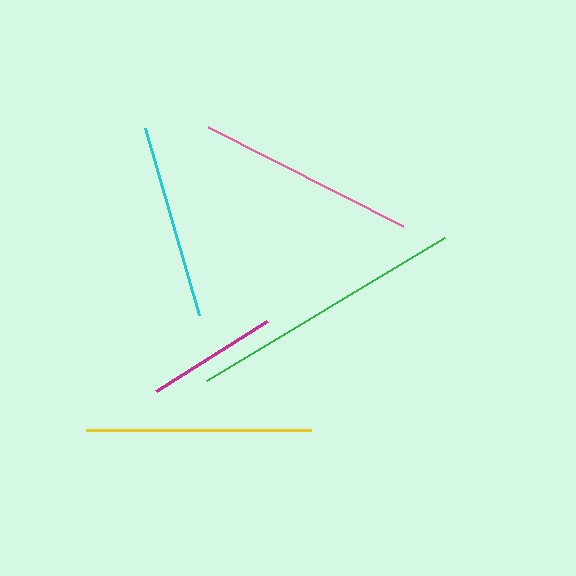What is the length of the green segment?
The green segment is approximately 278 pixels long.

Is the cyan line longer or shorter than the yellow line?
The yellow line is longer than the cyan line.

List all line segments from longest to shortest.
From longest to shortest: green, yellow, pink, cyan, magenta.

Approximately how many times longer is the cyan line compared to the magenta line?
The cyan line is approximately 1.5 times the length of the magenta line.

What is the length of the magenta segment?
The magenta segment is approximately 132 pixels long.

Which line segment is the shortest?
The magenta line is the shortest at approximately 132 pixels.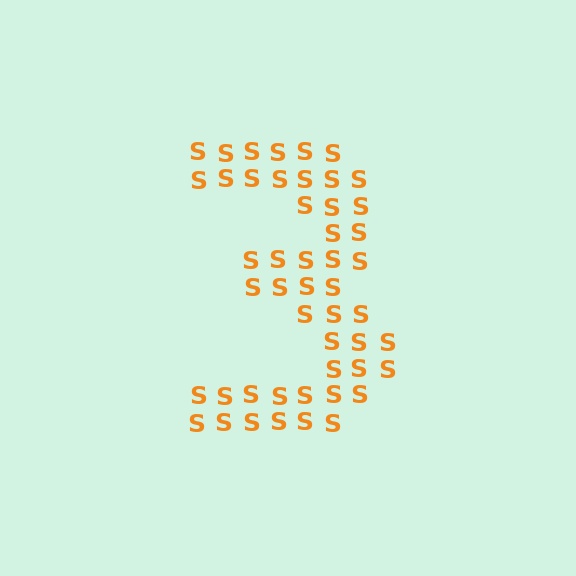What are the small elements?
The small elements are letter S's.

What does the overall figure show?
The overall figure shows the digit 3.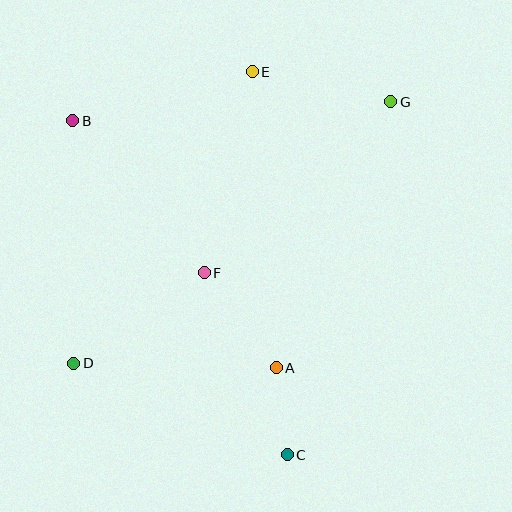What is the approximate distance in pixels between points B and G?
The distance between B and G is approximately 319 pixels.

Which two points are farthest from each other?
Points D and G are farthest from each other.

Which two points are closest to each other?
Points A and C are closest to each other.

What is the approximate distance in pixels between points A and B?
The distance between A and B is approximately 320 pixels.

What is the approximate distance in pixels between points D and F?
The distance between D and F is approximately 159 pixels.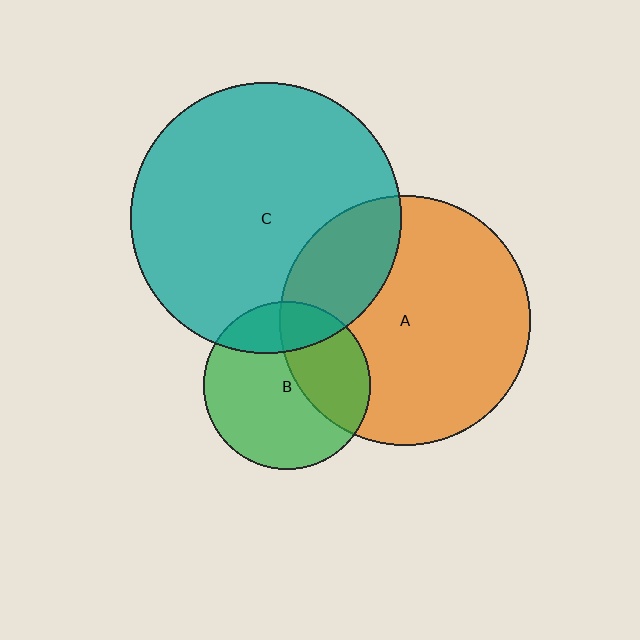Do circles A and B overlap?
Yes.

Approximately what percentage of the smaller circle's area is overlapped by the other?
Approximately 35%.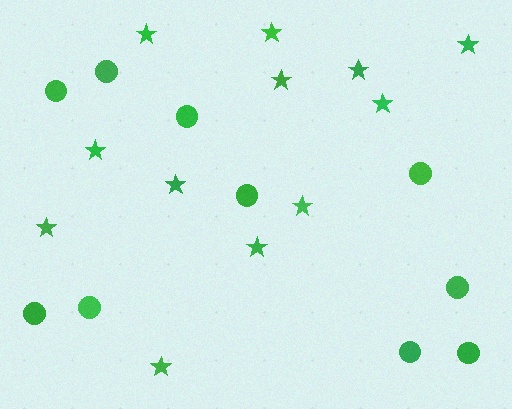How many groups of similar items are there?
There are 2 groups: one group of circles (10) and one group of stars (12).